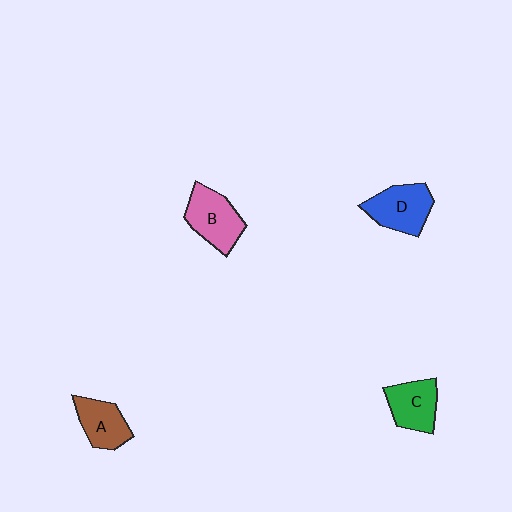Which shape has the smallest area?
Shape A (brown).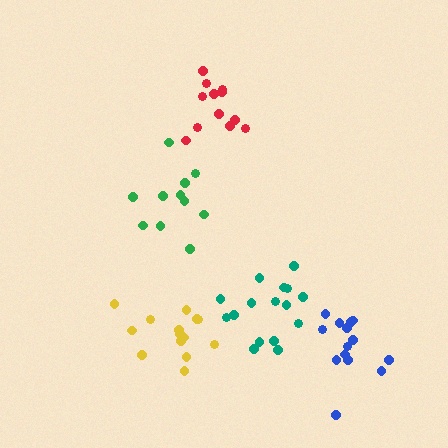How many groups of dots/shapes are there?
There are 5 groups.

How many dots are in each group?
Group 1: 11 dots, Group 2: 16 dots, Group 3: 12 dots, Group 4: 14 dots, Group 5: 14 dots (67 total).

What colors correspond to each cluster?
The clusters are colored: green, teal, red, yellow, blue.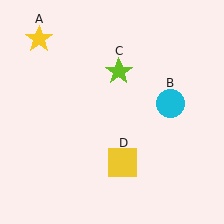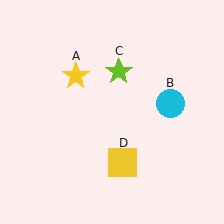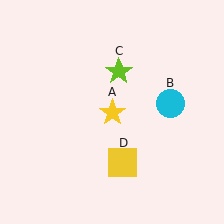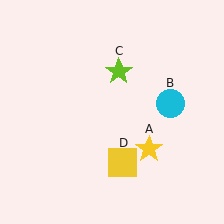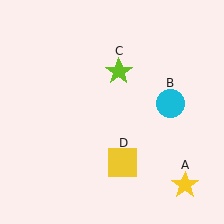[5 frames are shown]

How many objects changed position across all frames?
1 object changed position: yellow star (object A).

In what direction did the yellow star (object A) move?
The yellow star (object A) moved down and to the right.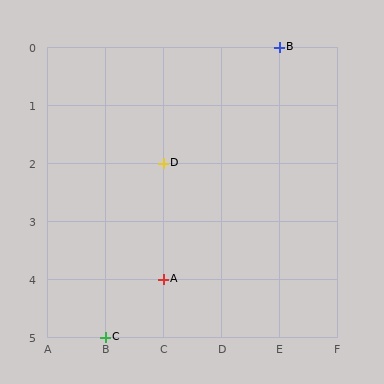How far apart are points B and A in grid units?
Points B and A are 2 columns and 4 rows apart (about 4.5 grid units diagonally).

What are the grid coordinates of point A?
Point A is at grid coordinates (C, 4).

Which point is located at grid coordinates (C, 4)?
Point A is at (C, 4).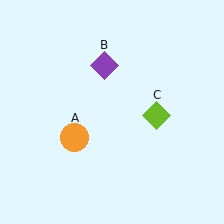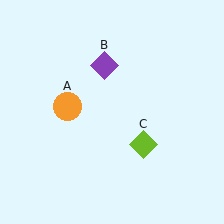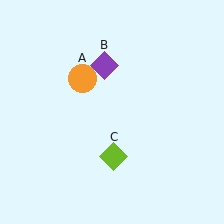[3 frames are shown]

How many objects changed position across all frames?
2 objects changed position: orange circle (object A), lime diamond (object C).